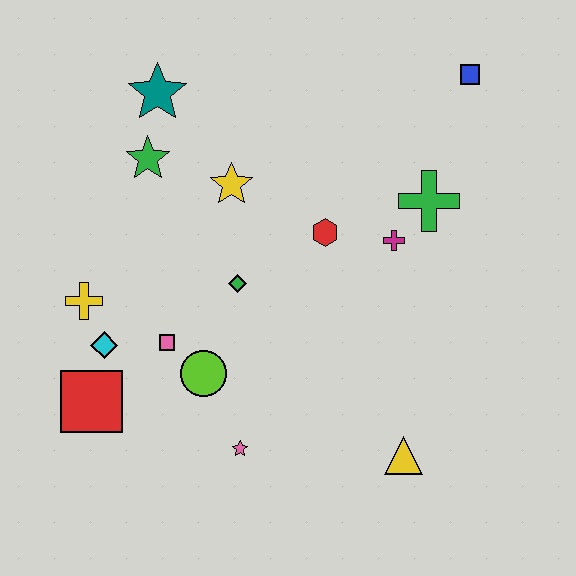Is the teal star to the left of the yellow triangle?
Yes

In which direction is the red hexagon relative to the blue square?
The red hexagon is below the blue square.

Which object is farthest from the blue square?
The red square is farthest from the blue square.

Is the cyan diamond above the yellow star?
No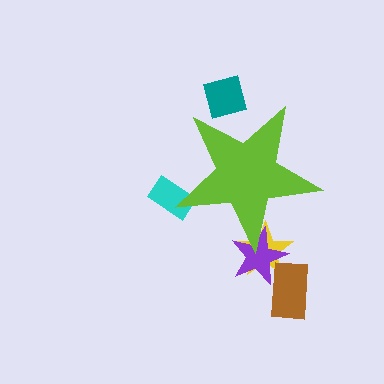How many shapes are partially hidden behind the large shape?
4 shapes are partially hidden.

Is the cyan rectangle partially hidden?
Yes, the cyan rectangle is partially hidden behind the lime star.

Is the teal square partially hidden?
Yes, the teal square is partially hidden behind the lime star.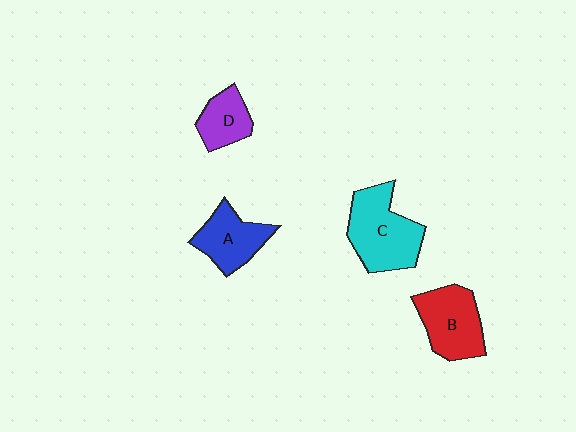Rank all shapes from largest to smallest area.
From largest to smallest: C (cyan), B (red), A (blue), D (purple).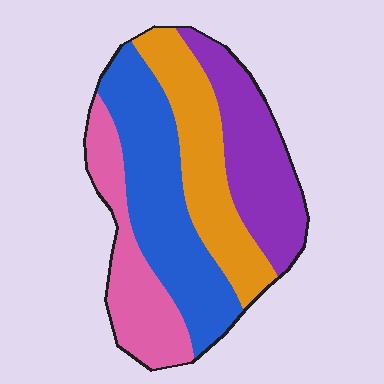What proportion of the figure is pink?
Pink covers around 20% of the figure.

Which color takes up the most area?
Blue, at roughly 30%.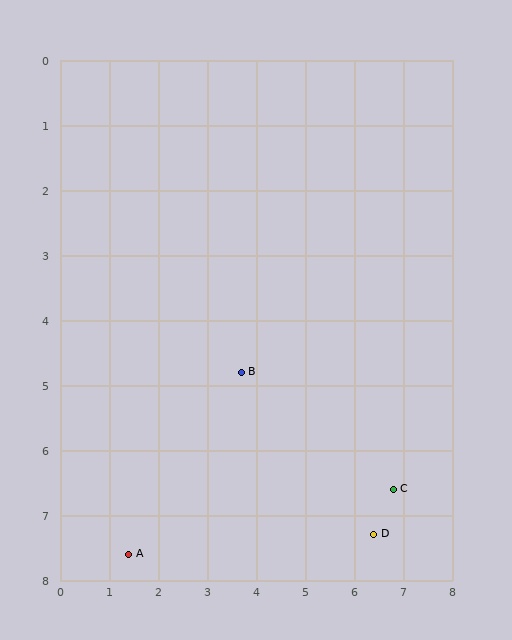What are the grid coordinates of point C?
Point C is at approximately (6.8, 6.6).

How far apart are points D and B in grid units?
Points D and B are about 3.7 grid units apart.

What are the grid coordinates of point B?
Point B is at approximately (3.7, 4.8).